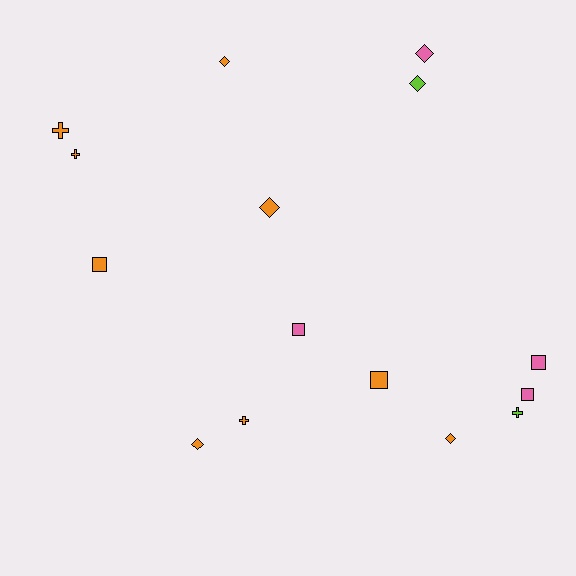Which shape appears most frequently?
Diamond, with 6 objects.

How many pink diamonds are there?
There is 1 pink diamond.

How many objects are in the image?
There are 15 objects.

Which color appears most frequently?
Orange, with 9 objects.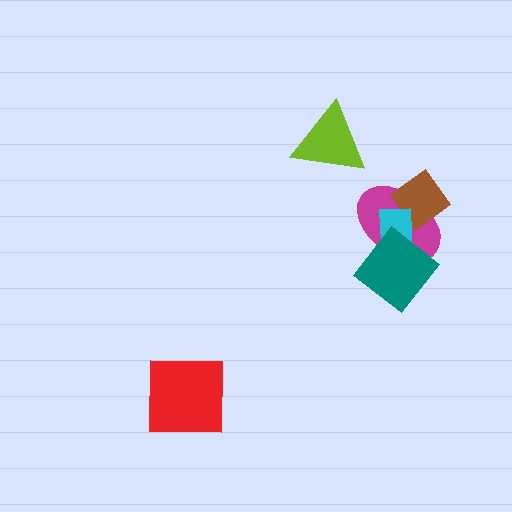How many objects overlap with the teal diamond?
2 objects overlap with the teal diamond.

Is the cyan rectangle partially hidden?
Yes, it is partially covered by another shape.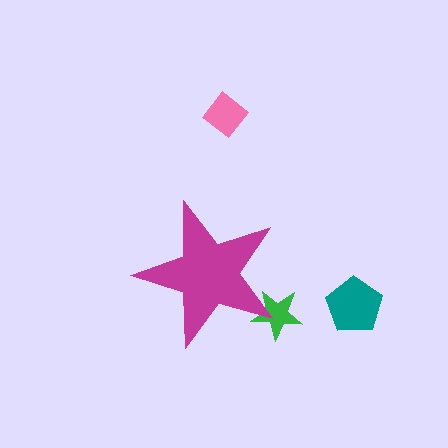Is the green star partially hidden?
Yes, the green star is partially hidden behind the magenta star.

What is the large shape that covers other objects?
A magenta star.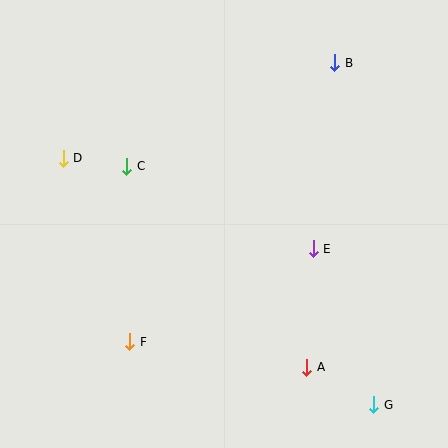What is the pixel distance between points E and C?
The distance between E and C is 204 pixels.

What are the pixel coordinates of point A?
Point A is at (307, 368).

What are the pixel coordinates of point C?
Point C is at (127, 166).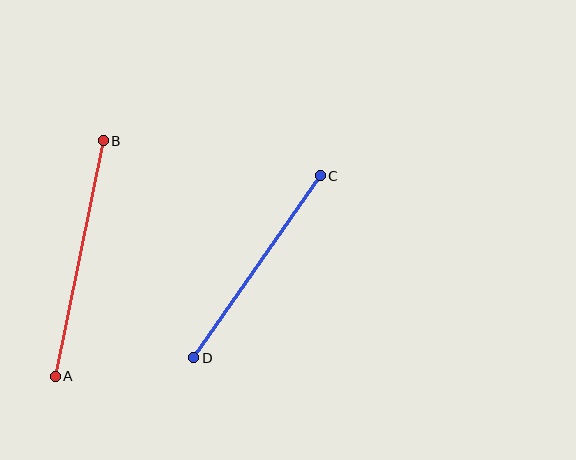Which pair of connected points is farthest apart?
Points A and B are farthest apart.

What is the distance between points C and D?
The distance is approximately 221 pixels.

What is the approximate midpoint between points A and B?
The midpoint is at approximately (79, 258) pixels.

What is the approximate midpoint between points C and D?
The midpoint is at approximately (257, 267) pixels.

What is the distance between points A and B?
The distance is approximately 241 pixels.